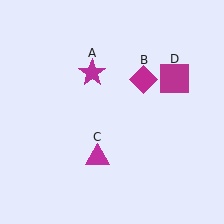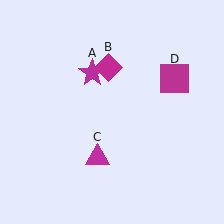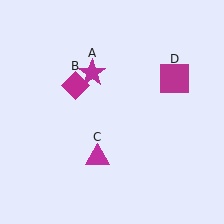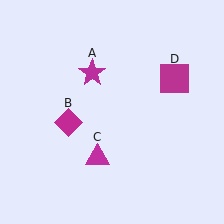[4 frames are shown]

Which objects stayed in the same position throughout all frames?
Magenta star (object A) and magenta triangle (object C) and magenta square (object D) remained stationary.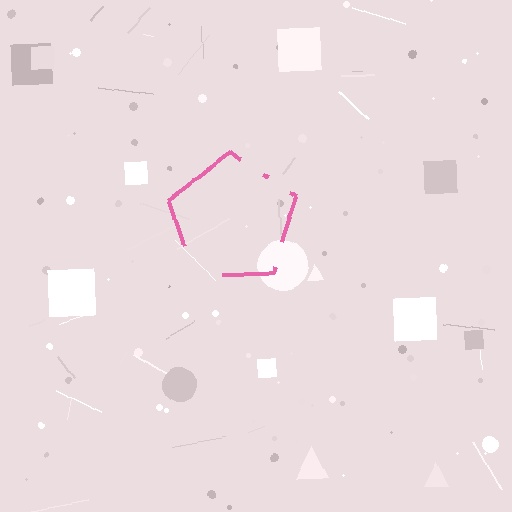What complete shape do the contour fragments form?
The contour fragments form a pentagon.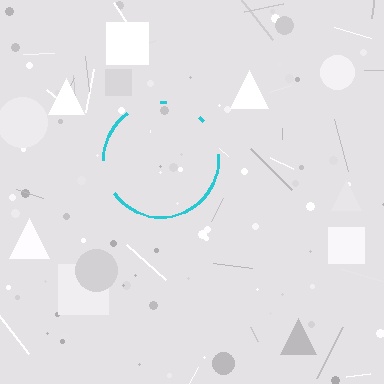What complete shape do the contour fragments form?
The contour fragments form a circle.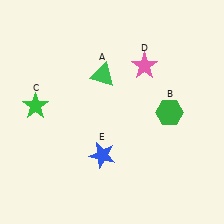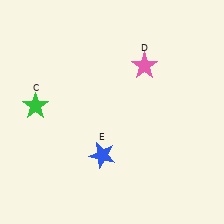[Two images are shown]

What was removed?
The green triangle (A), the green hexagon (B) were removed in Image 2.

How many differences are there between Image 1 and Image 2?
There are 2 differences between the two images.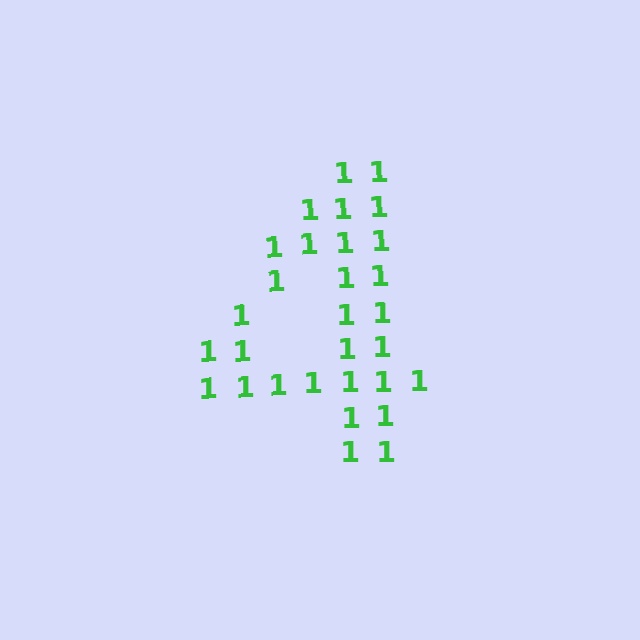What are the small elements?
The small elements are digit 1's.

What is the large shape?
The large shape is the digit 4.